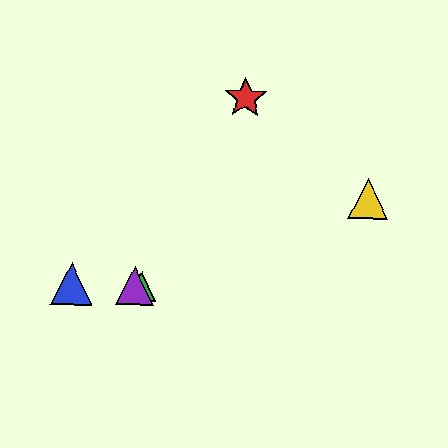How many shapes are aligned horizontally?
3 shapes (the blue triangle, the green triangle, the purple triangle) are aligned horizontally.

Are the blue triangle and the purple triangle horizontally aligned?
Yes, both are at y≈284.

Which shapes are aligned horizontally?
The blue triangle, the green triangle, the purple triangle are aligned horizontally.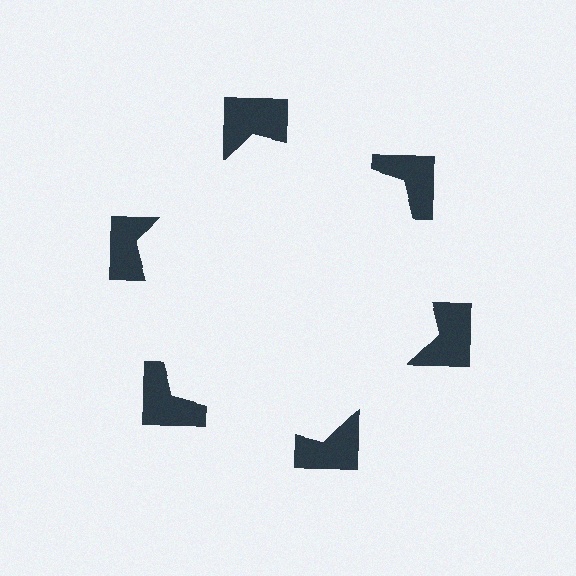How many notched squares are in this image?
There are 6 — one at each vertex of the illusory hexagon.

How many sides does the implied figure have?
6 sides.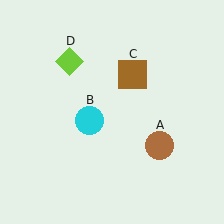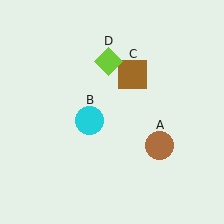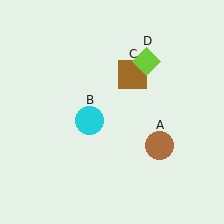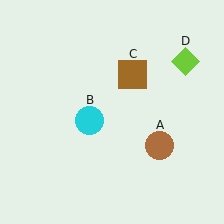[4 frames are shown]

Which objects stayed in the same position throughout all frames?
Brown circle (object A) and cyan circle (object B) and brown square (object C) remained stationary.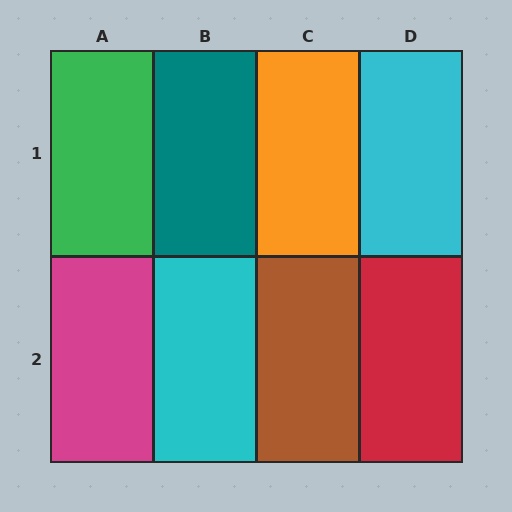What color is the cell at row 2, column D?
Red.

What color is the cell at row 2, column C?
Brown.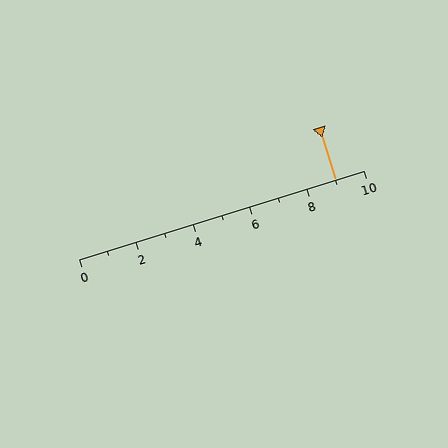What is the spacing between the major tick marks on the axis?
The major ticks are spaced 2 apart.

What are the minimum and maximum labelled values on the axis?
The axis runs from 0 to 10.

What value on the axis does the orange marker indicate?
The marker indicates approximately 9.